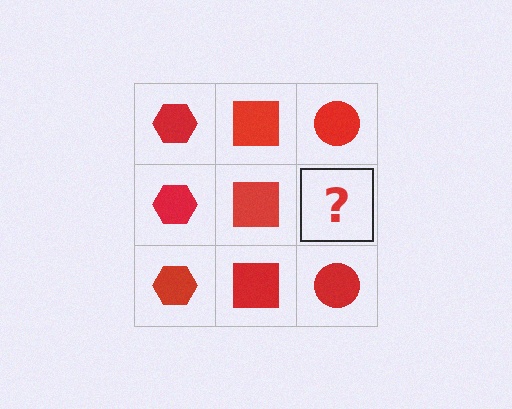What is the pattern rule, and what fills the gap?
The rule is that each column has a consistent shape. The gap should be filled with a red circle.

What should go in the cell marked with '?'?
The missing cell should contain a red circle.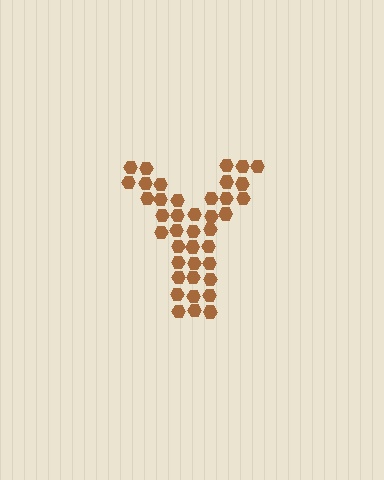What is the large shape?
The large shape is the letter Y.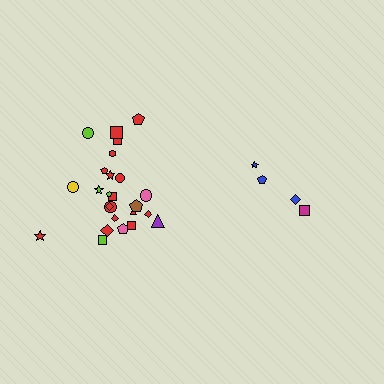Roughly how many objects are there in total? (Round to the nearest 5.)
Roughly 30 objects in total.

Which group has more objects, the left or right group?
The left group.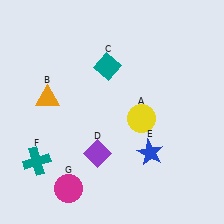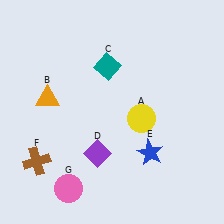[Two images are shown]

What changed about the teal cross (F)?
In Image 1, F is teal. In Image 2, it changed to brown.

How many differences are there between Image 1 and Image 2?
There are 2 differences between the two images.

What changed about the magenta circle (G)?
In Image 1, G is magenta. In Image 2, it changed to pink.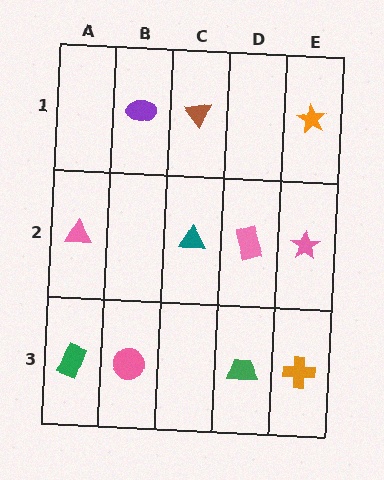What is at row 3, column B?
A pink circle.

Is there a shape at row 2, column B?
No, that cell is empty.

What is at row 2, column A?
A pink triangle.